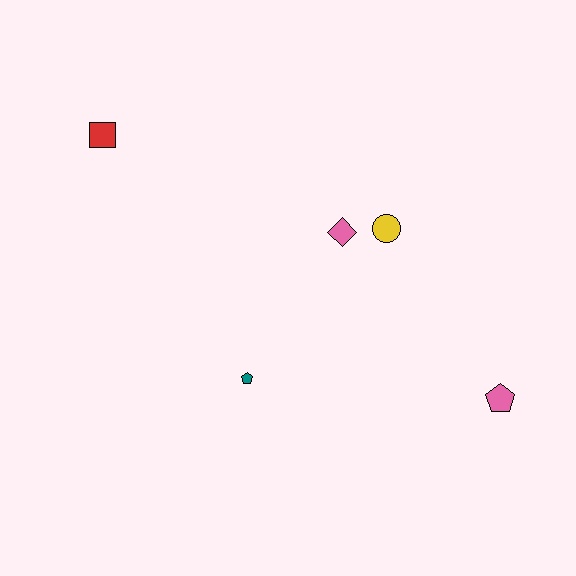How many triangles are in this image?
There are no triangles.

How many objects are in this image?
There are 5 objects.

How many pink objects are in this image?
There are 2 pink objects.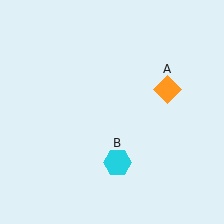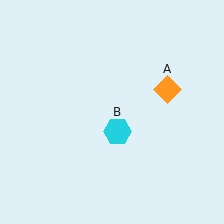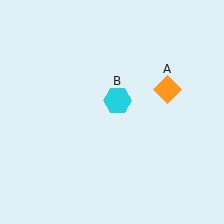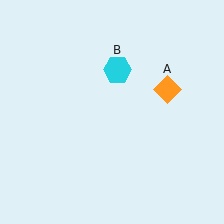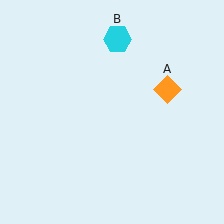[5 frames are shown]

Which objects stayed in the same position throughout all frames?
Orange diamond (object A) remained stationary.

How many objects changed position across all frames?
1 object changed position: cyan hexagon (object B).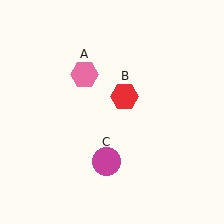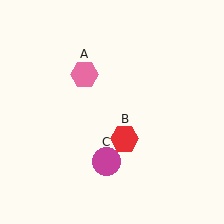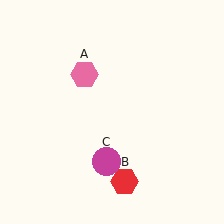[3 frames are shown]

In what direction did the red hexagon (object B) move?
The red hexagon (object B) moved down.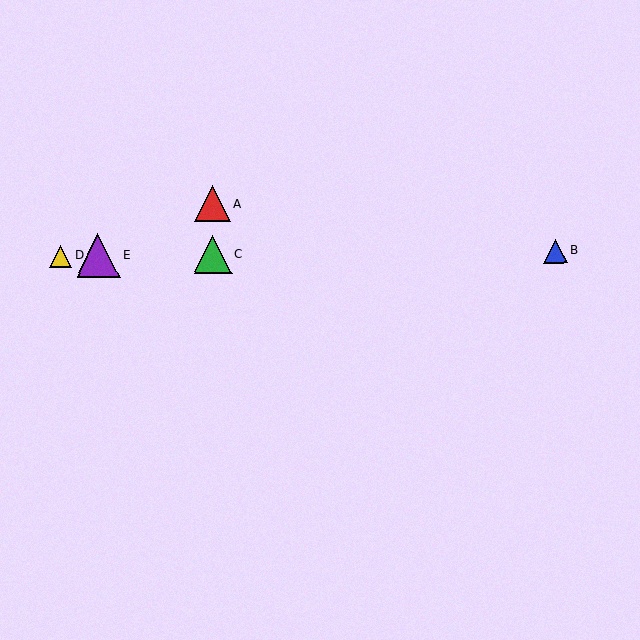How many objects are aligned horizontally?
4 objects (B, C, D, E) are aligned horizontally.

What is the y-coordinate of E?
Object E is at y≈256.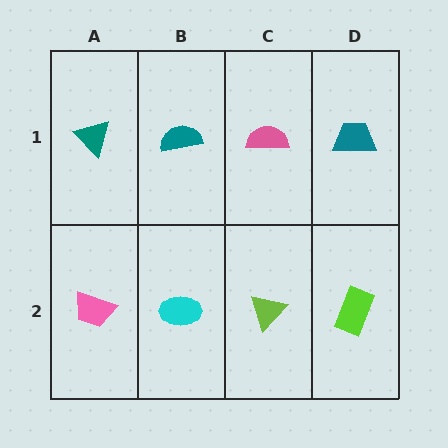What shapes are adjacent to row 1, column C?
A lime triangle (row 2, column C), a teal semicircle (row 1, column B), a teal trapezoid (row 1, column D).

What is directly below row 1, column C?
A lime triangle.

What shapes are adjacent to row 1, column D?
A lime rectangle (row 2, column D), a pink semicircle (row 1, column C).